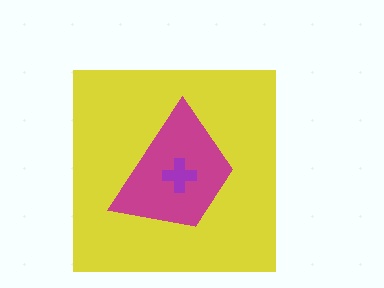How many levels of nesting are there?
3.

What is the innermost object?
The purple cross.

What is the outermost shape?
The yellow square.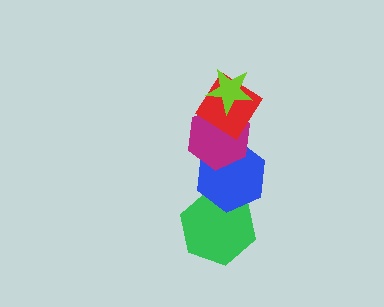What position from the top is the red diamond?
The red diamond is 2nd from the top.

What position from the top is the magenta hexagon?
The magenta hexagon is 3rd from the top.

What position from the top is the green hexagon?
The green hexagon is 5th from the top.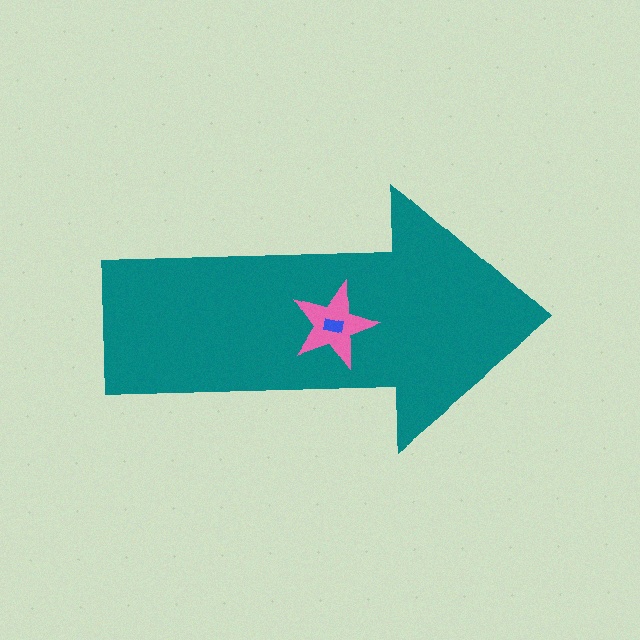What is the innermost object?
The blue rectangle.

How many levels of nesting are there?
3.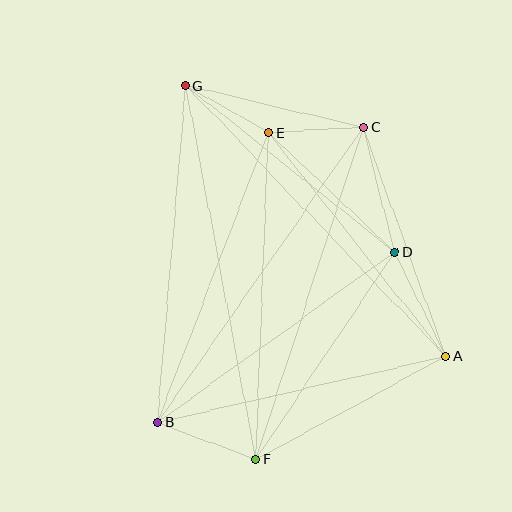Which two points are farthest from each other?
Points F and G are farthest from each other.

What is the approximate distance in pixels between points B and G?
The distance between B and G is approximately 338 pixels.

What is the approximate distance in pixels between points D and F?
The distance between D and F is approximately 249 pixels.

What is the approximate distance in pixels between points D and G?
The distance between D and G is approximately 267 pixels.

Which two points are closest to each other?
Points C and E are closest to each other.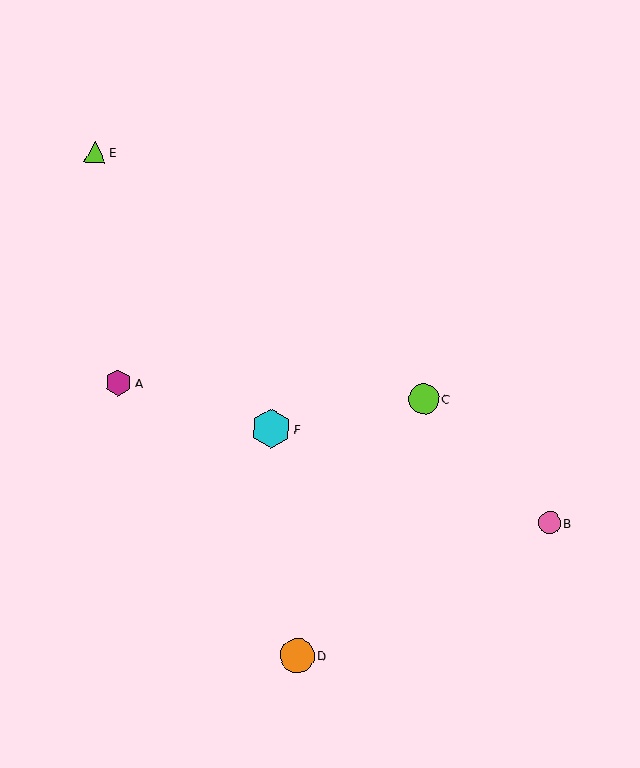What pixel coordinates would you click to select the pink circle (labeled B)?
Click at (549, 523) to select the pink circle B.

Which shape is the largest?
The cyan hexagon (labeled F) is the largest.